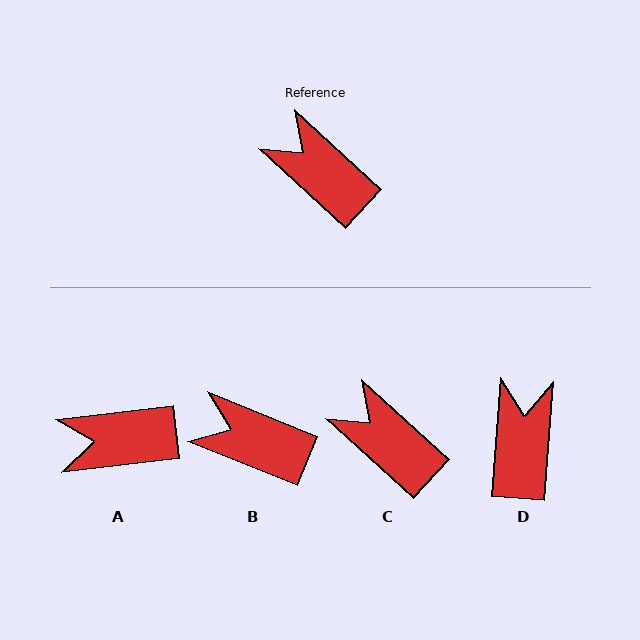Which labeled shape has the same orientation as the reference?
C.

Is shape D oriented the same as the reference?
No, it is off by about 52 degrees.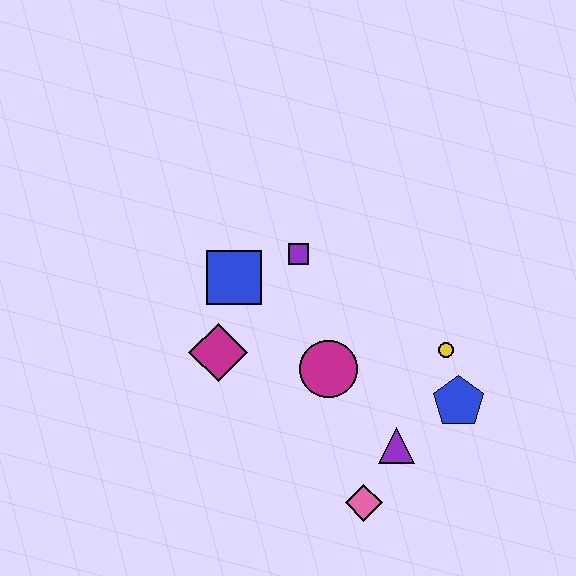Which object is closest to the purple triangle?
The pink diamond is closest to the purple triangle.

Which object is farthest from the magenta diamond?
The blue pentagon is farthest from the magenta diamond.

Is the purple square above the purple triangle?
Yes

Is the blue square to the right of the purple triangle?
No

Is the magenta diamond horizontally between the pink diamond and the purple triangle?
No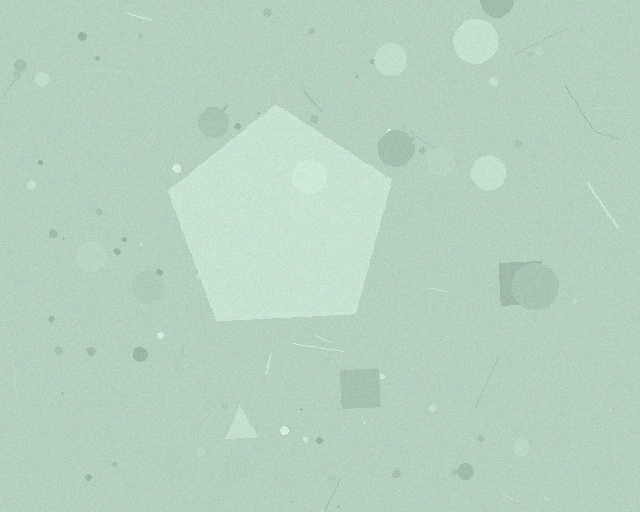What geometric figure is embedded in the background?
A pentagon is embedded in the background.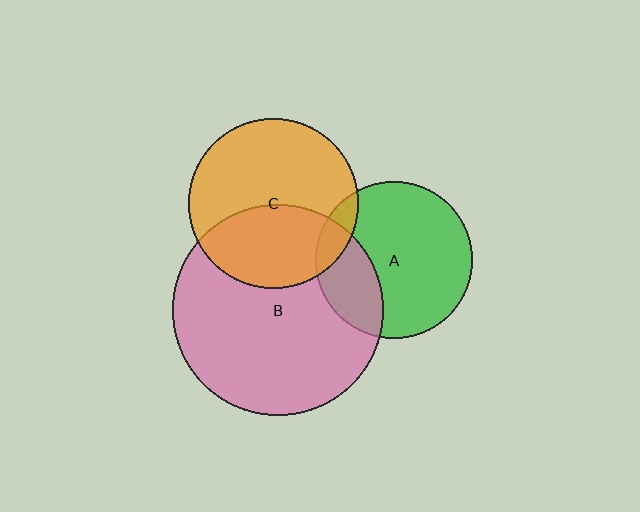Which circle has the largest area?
Circle B (pink).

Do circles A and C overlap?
Yes.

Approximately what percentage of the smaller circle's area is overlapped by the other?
Approximately 10%.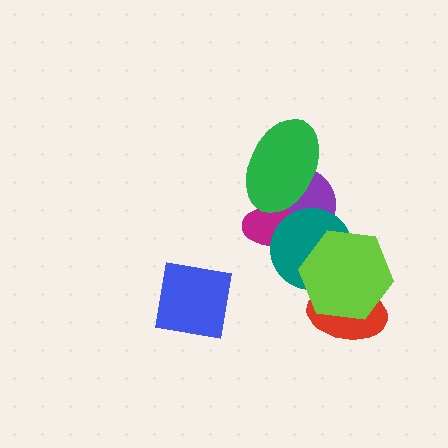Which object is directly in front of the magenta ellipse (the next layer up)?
The teal circle is directly in front of the magenta ellipse.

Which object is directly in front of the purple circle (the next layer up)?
The magenta ellipse is directly in front of the purple circle.